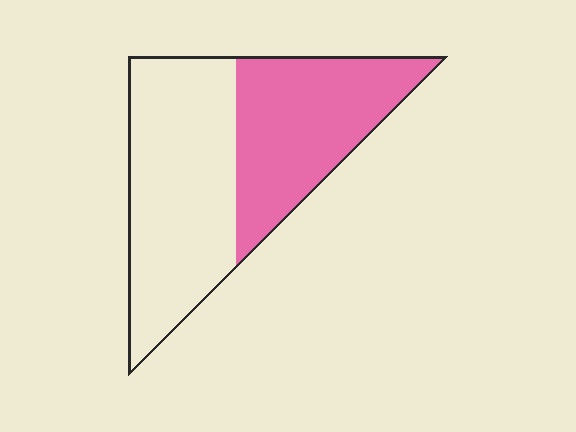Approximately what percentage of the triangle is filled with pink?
Approximately 45%.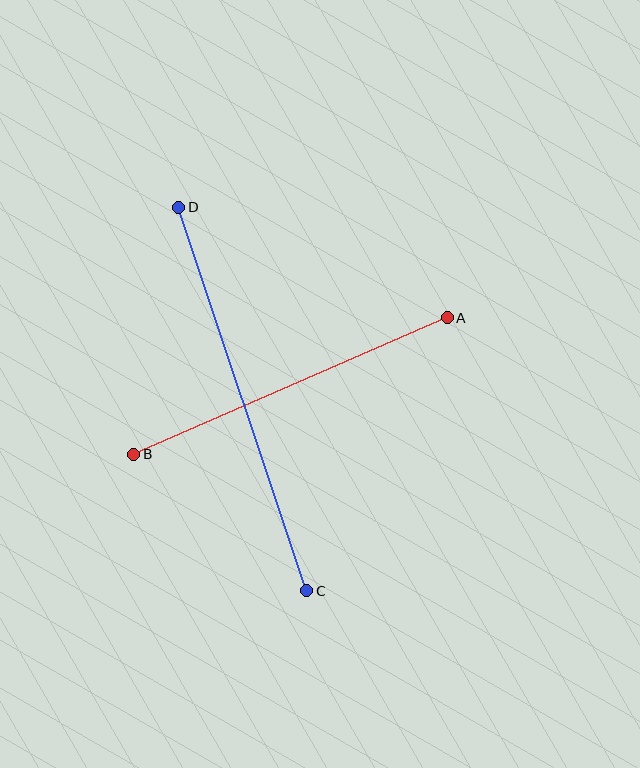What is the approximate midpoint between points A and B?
The midpoint is at approximately (291, 386) pixels.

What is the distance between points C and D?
The distance is approximately 404 pixels.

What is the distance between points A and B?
The distance is approximately 342 pixels.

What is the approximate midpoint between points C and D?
The midpoint is at approximately (243, 399) pixels.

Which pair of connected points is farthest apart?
Points C and D are farthest apart.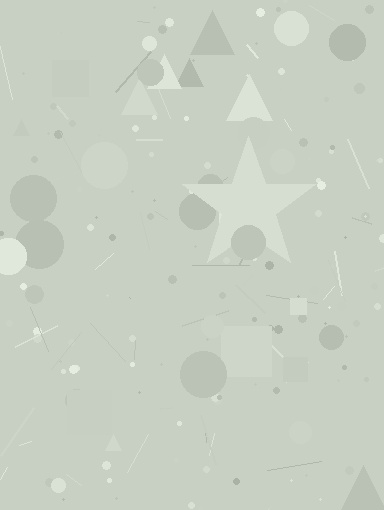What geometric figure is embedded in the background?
A star is embedded in the background.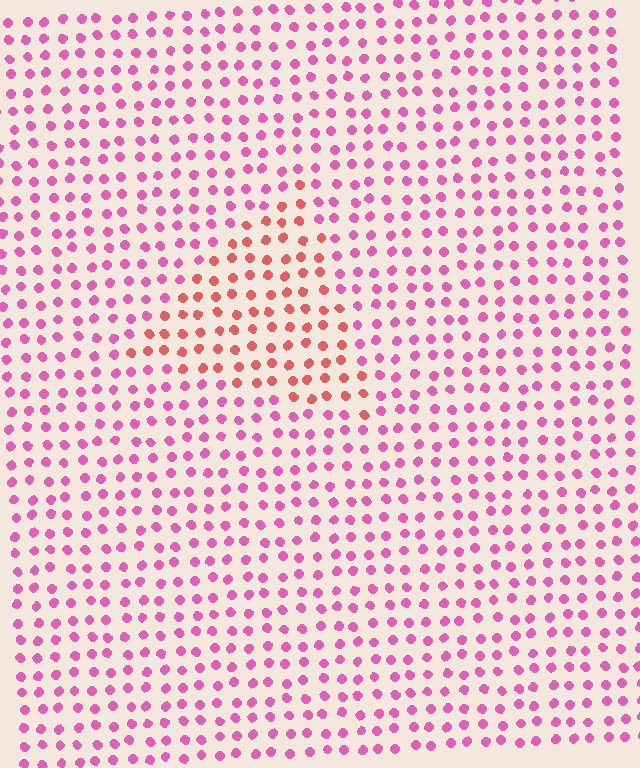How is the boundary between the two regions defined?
The boundary is defined purely by a slight shift in hue (about 39 degrees). Spacing, size, and orientation are identical on both sides.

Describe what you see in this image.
The image is filled with small pink elements in a uniform arrangement. A triangle-shaped region is visible where the elements are tinted to a slightly different hue, forming a subtle color boundary.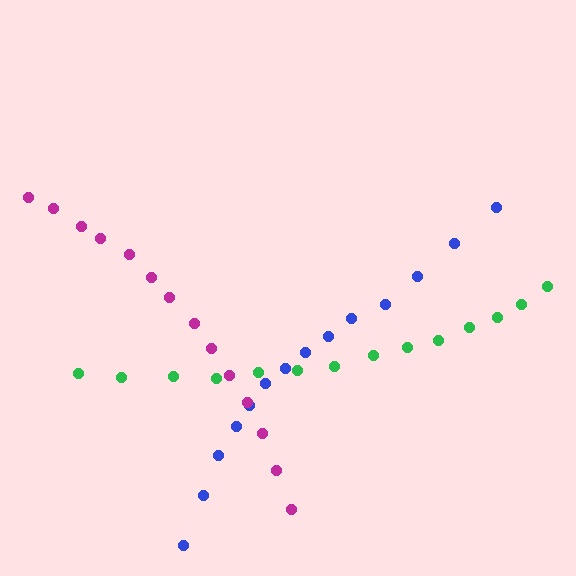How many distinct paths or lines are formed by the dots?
There are 3 distinct paths.